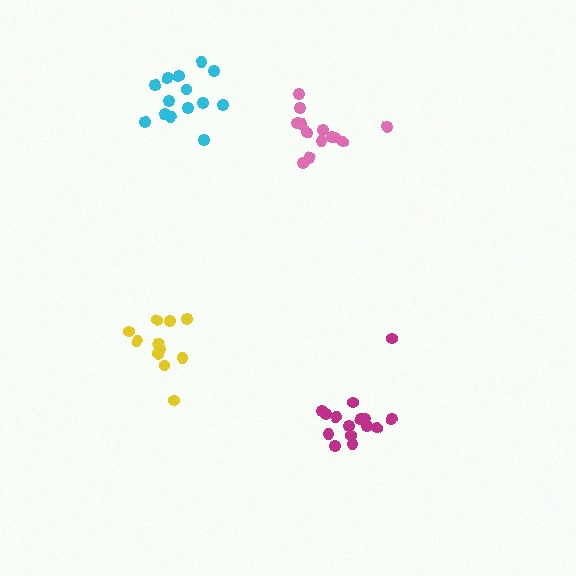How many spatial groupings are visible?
There are 4 spatial groupings.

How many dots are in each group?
Group 1: 13 dots, Group 2: 15 dots, Group 3: 11 dots, Group 4: 14 dots (53 total).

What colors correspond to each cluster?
The clusters are colored: pink, magenta, yellow, cyan.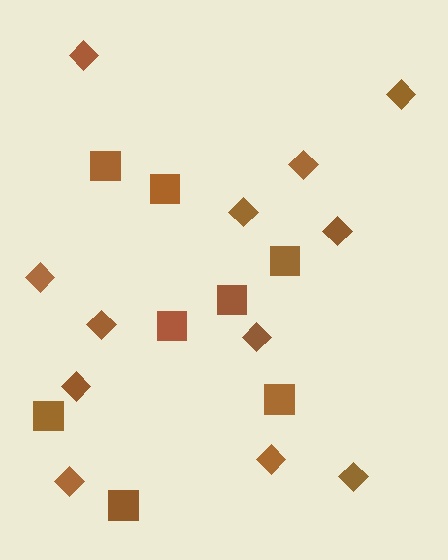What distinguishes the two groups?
There are 2 groups: one group of diamonds (12) and one group of squares (8).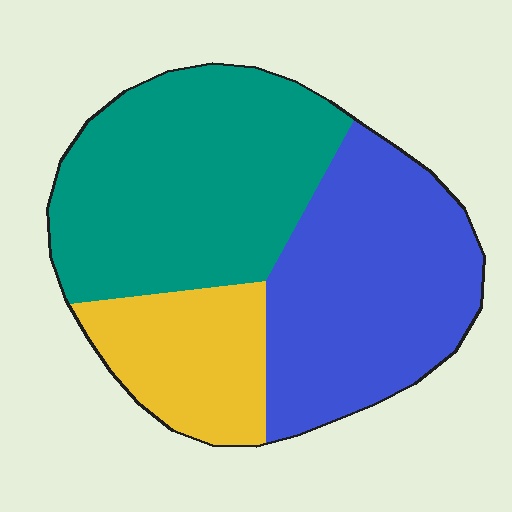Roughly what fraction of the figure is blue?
Blue covers 38% of the figure.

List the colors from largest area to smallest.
From largest to smallest: teal, blue, yellow.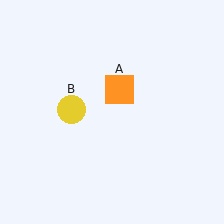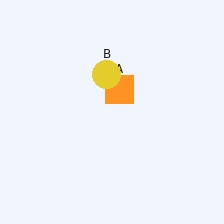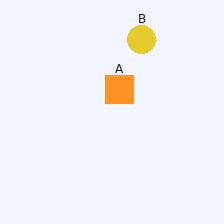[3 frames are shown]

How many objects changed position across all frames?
1 object changed position: yellow circle (object B).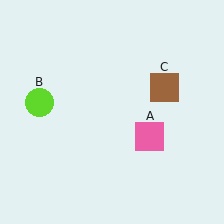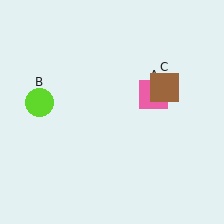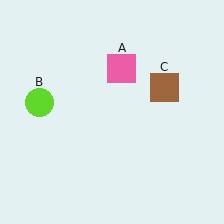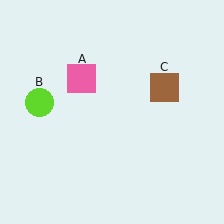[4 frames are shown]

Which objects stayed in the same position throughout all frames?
Lime circle (object B) and brown square (object C) remained stationary.